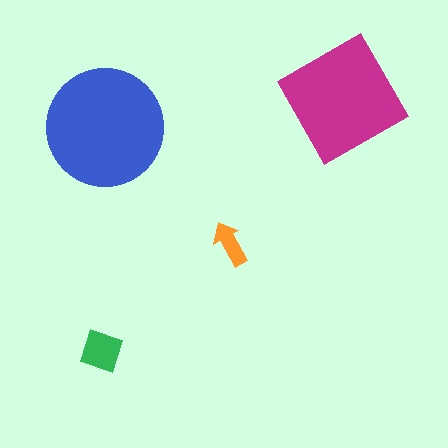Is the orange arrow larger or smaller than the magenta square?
Smaller.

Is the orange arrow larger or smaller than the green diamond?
Smaller.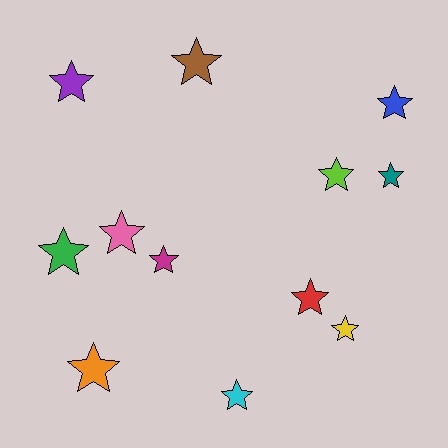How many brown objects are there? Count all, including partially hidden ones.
There is 1 brown object.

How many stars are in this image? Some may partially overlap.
There are 12 stars.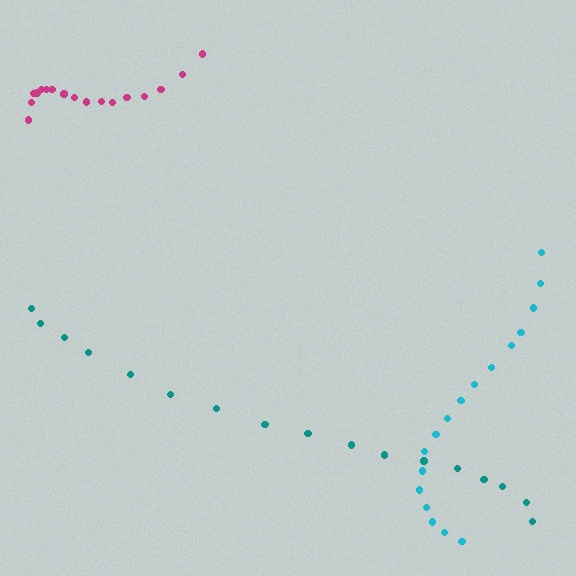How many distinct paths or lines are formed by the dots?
There are 3 distinct paths.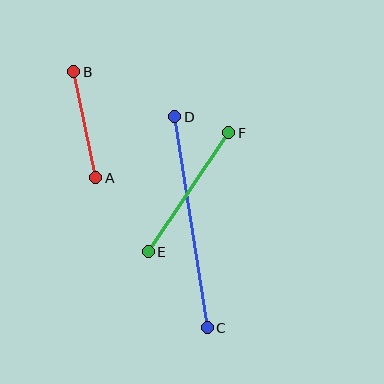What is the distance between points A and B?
The distance is approximately 108 pixels.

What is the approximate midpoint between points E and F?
The midpoint is at approximately (189, 192) pixels.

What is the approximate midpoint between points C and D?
The midpoint is at approximately (191, 222) pixels.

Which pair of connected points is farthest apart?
Points C and D are farthest apart.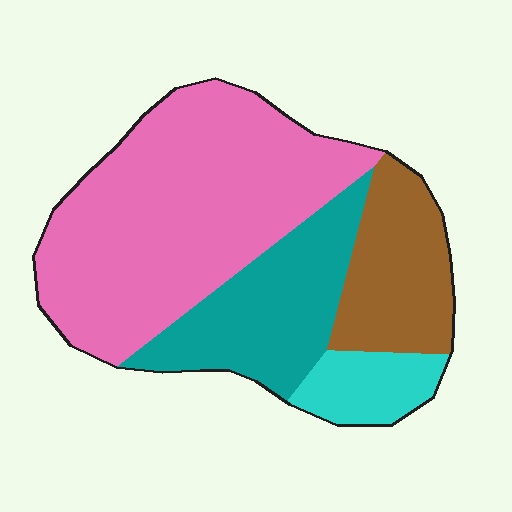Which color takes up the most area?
Pink, at roughly 50%.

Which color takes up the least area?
Cyan, at roughly 10%.